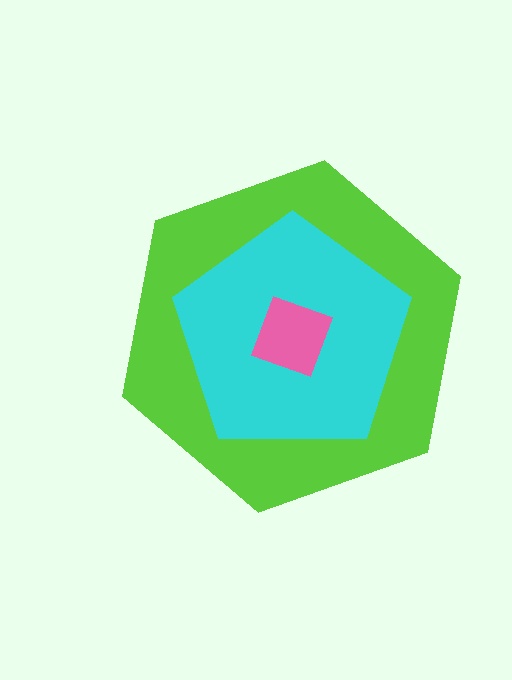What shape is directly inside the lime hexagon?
The cyan pentagon.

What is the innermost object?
The pink square.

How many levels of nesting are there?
3.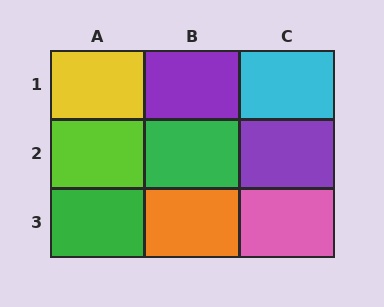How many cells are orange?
1 cell is orange.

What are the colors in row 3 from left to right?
Green, orange, pink.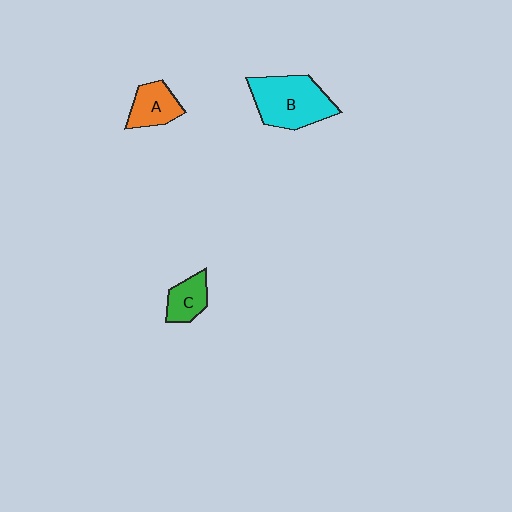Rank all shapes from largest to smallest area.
From largest to smallest: B (cyan), A (orange), C (green).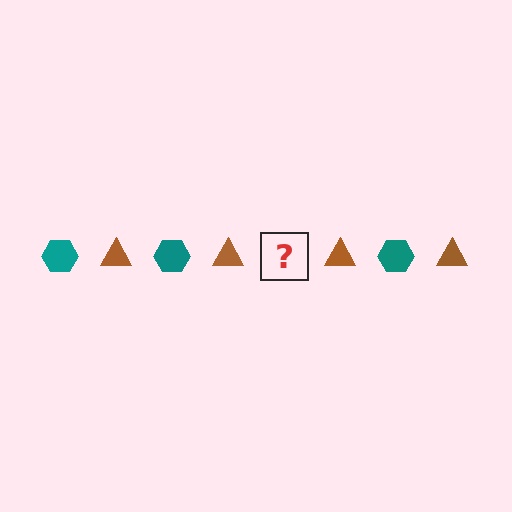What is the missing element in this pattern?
The missing element is a teal hexagon.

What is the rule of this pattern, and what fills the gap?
The rule is that the pattern alternates between teal hexagon and brown triangle. The gap should be filled with a teal hexagon.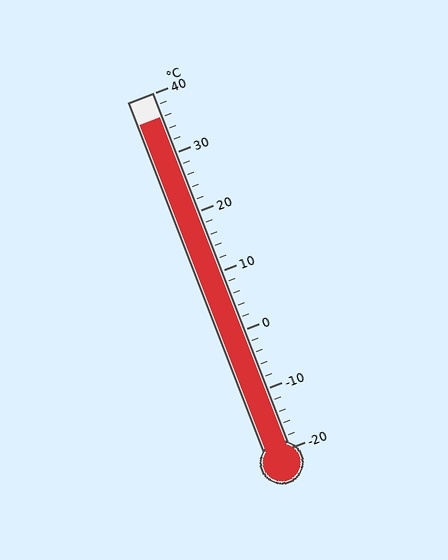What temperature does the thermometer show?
The thermometer shows approximately 36°C.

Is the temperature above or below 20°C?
The temperature is above 20°C.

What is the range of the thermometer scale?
The thermometer scale ranges from -20°C to 40°C.